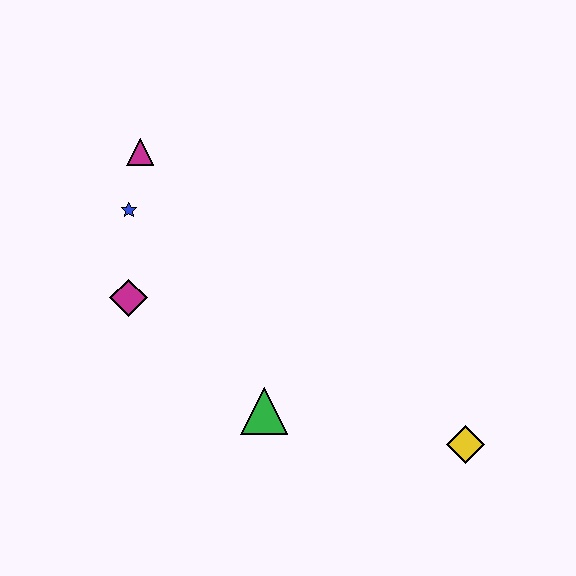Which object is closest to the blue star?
The magenta triangle is closest to the blue star.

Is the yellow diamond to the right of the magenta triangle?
Yes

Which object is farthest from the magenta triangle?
The yellow diamond is farthest from the magenta triangle.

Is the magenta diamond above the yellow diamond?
Yes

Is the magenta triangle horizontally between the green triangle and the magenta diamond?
Yes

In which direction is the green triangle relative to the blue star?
The green triangle is below the blue star.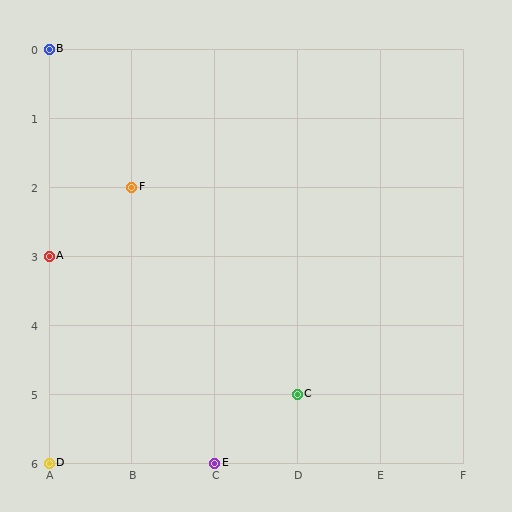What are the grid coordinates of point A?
Point A is at grid coordinates (A, 3).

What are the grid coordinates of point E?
Point E is at grid coordinates (C, 6).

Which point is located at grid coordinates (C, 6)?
Point E is at (C, 6).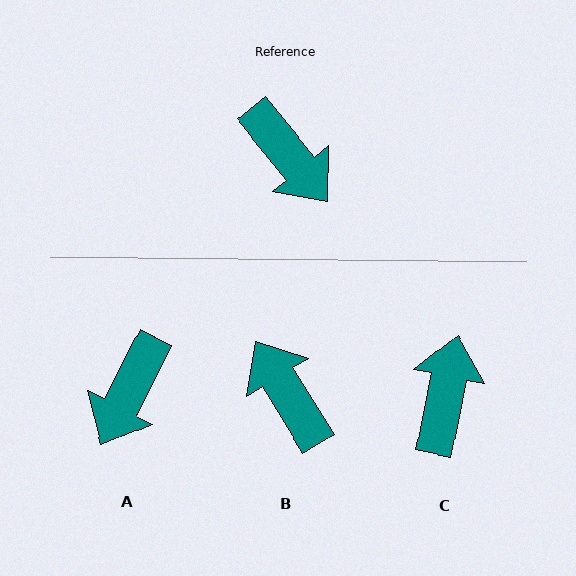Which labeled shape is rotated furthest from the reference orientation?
B, about 172 degrees away.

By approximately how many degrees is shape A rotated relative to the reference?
Approximately 66 degrees clockwise.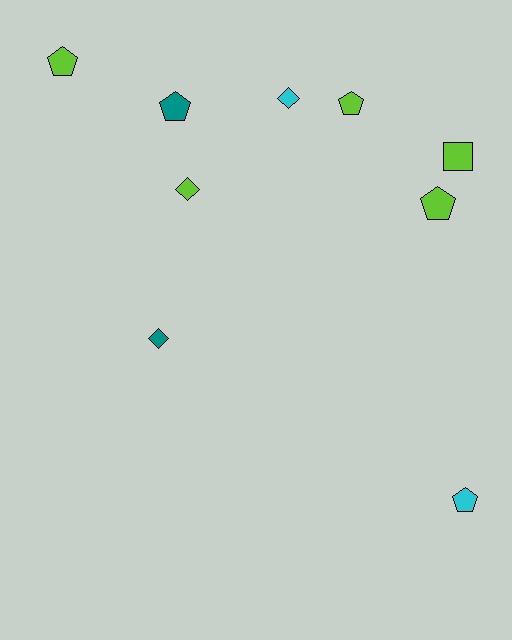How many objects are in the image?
There are 9 objects.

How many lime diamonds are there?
There is 1 lime diamond.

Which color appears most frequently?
Lime, with 5 objects.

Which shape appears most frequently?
Pentagon, with 5 objects.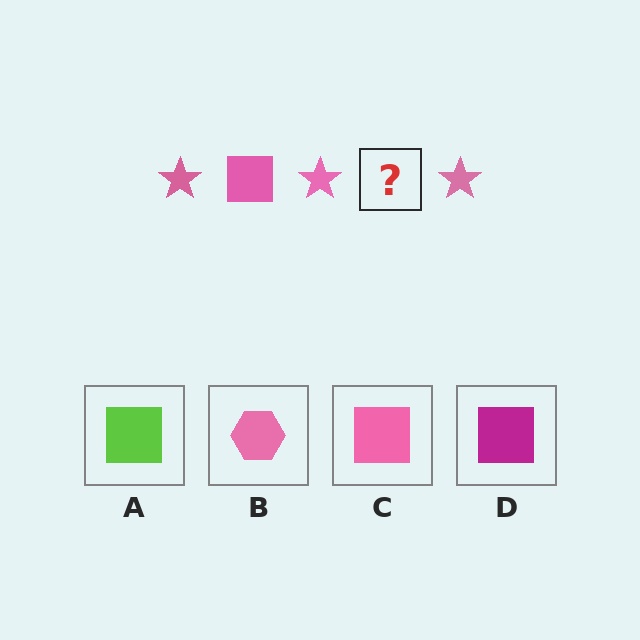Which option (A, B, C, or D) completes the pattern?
C.